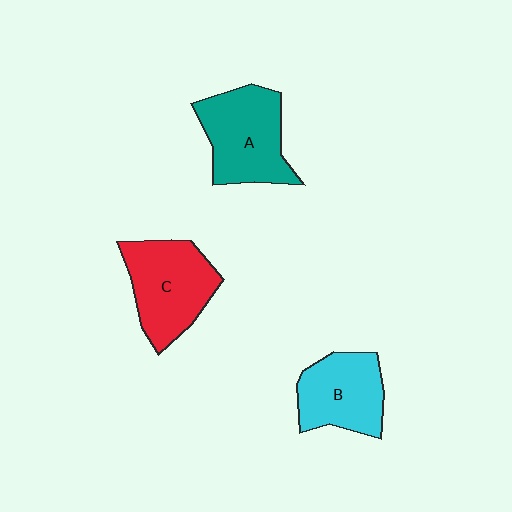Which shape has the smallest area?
Shape B (cyan).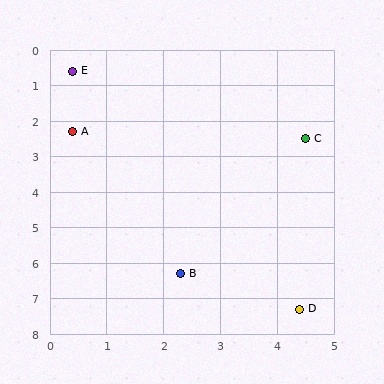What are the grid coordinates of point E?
Point E is at approximately (0.4, 0.6).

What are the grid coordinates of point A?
Point A is at approximately (0.4, 2.3).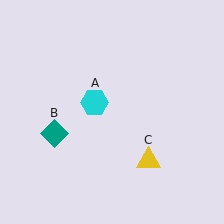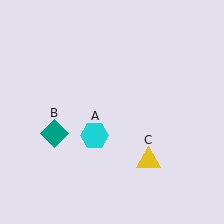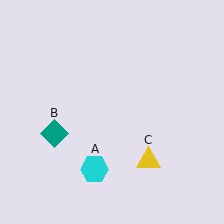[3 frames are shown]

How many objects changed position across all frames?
1 object changed position: cyan hexagon (object A).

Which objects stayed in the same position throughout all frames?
Teal diamond (object B) and yellow triangle (object C) remained stationary.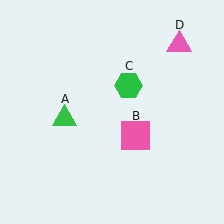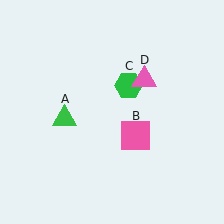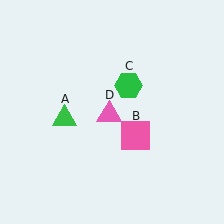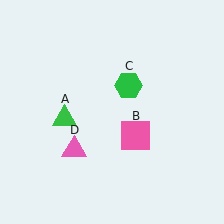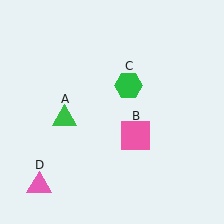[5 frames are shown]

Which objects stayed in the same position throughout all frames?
Green triangle (object A) and pink square (object B) and green hexagon (object C) remained stationary.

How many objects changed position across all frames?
1 object changed position: pink triangle (object D).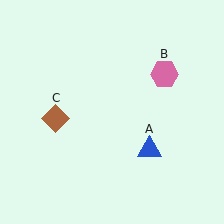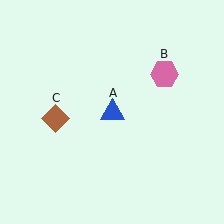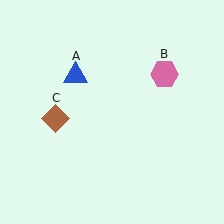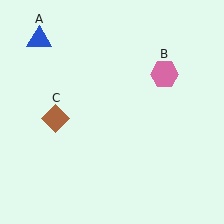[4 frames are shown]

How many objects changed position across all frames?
1 object changed position: blue triangle (object A).